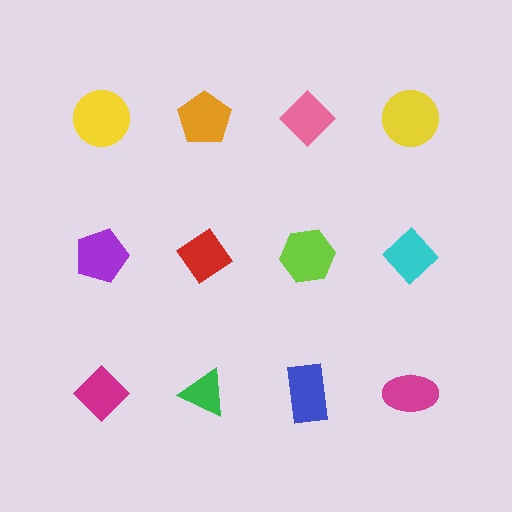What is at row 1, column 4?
A yellow circle.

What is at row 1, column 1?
A yellow circle.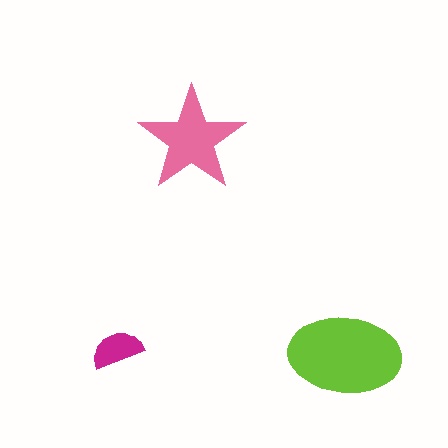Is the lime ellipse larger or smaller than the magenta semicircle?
Larger.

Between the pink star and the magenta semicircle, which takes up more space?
The pink star.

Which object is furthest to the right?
The lime ellipse is rightmost.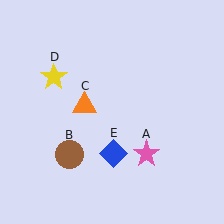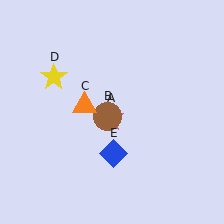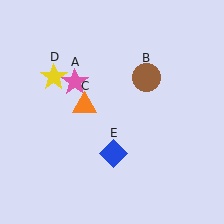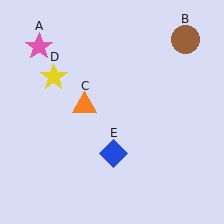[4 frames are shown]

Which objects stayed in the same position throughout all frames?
Orange triangle (object C) and yellow star (object D) and blue diamond (object E) remained stationary.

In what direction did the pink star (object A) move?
The pink star (object A) moved up and to the left.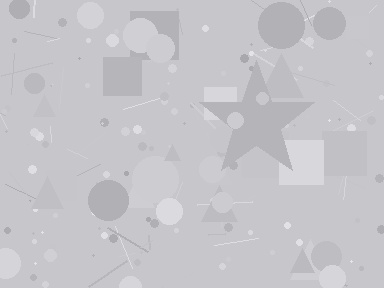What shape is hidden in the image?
A star is hidden in the image.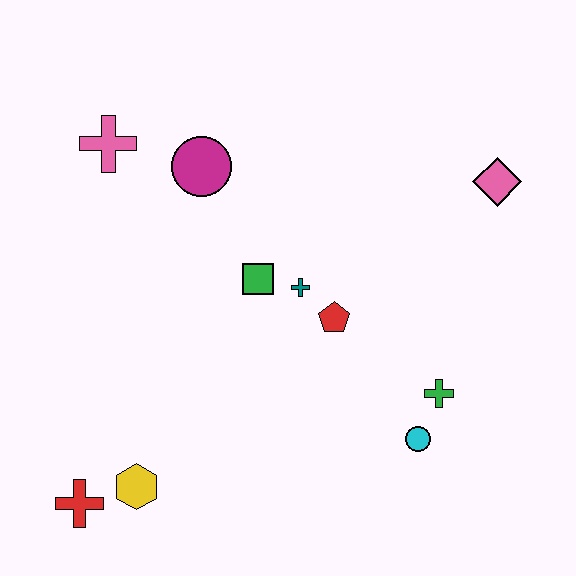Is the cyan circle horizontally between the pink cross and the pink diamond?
Yes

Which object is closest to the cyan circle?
The green cross is closest to the cyan circle.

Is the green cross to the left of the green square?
No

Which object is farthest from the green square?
The red cross is farthest from the green square.